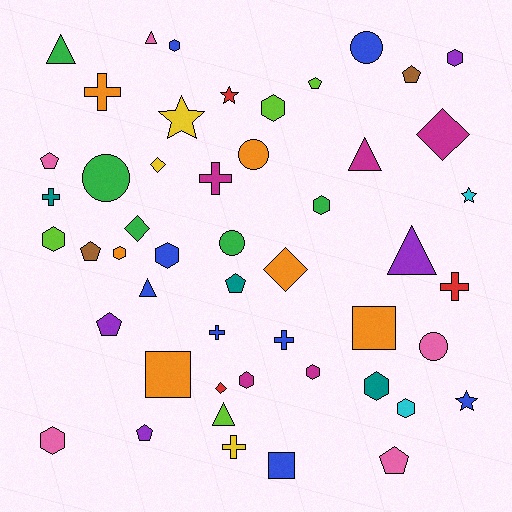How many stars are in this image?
There are 4 stars.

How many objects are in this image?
There are 50 objects.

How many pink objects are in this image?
There are 5 pink objects.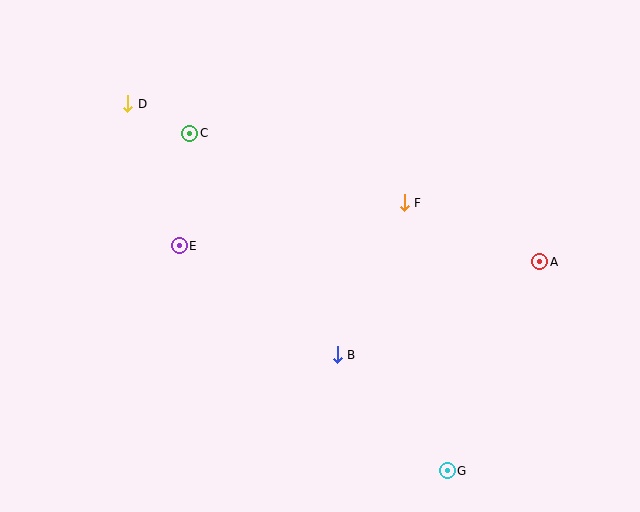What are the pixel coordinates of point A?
Point A is at (540, 262).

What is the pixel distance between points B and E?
The distance between B and E is 192 pixels.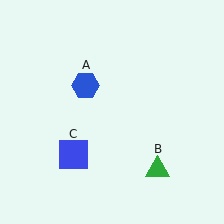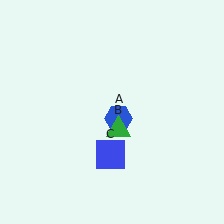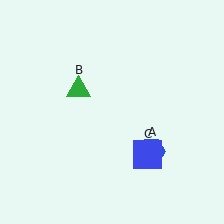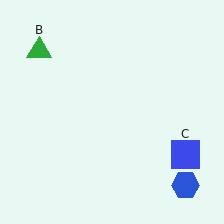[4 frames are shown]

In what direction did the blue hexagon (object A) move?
The blue hexagon (object A) moved down and to the right.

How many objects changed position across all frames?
3 objects changed position: blue hexagon (object A), green triangle (object B), blue square (object C).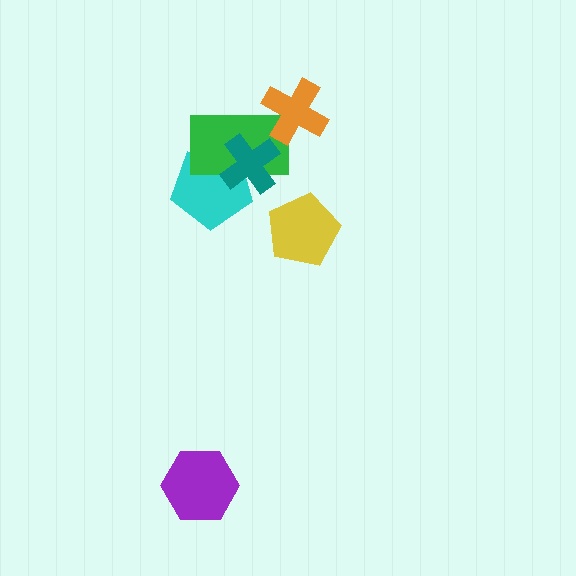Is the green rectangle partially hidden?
Yes, it is partially covered by another shape.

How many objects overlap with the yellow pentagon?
0 objects overlap with the yellow pentagon.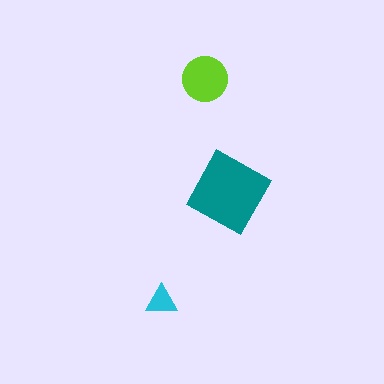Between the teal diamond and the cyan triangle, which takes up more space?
The teal diamond.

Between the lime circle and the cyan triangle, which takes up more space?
The lime circle.